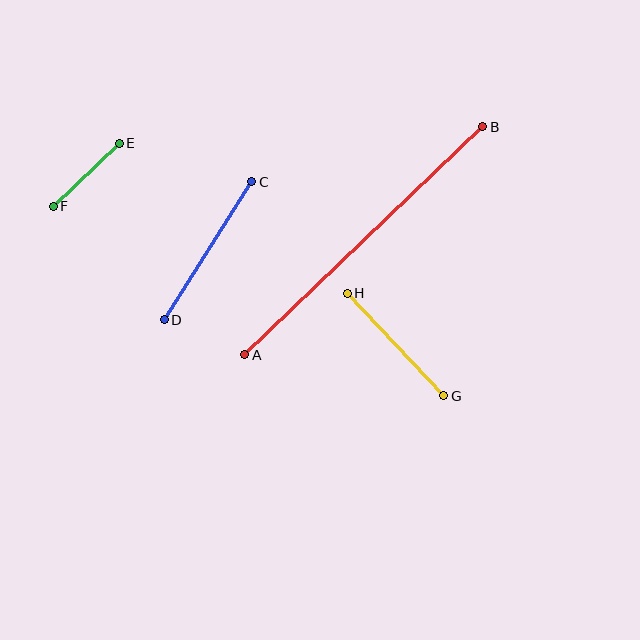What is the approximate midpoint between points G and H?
The midpoint is at approximately (395, 345) pixels.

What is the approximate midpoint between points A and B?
The midpoint is at approximately (364, 241) pixels.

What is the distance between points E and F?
The distance is approximately 91 pixels.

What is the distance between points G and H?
The distance is approximately 141 pixels.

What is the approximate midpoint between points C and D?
The midpoint is at approximately (208, 251) pixels.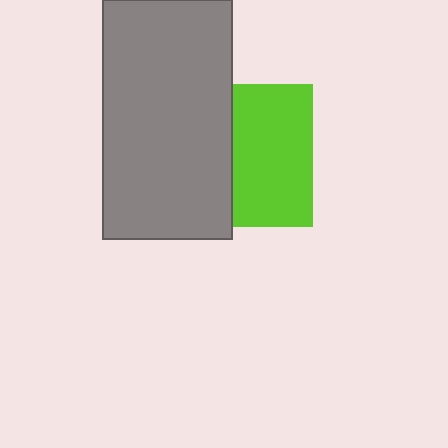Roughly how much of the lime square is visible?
About half of it is visible (roughly 56%).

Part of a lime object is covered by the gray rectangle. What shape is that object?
It is a square.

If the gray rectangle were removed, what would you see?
You would see the complete lime square.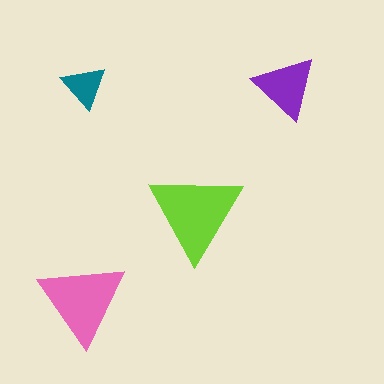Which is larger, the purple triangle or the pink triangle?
The pink one.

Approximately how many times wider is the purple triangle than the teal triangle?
About 1.5 times wider.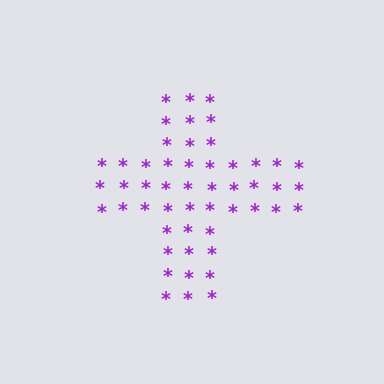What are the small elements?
The small elements are asterisks.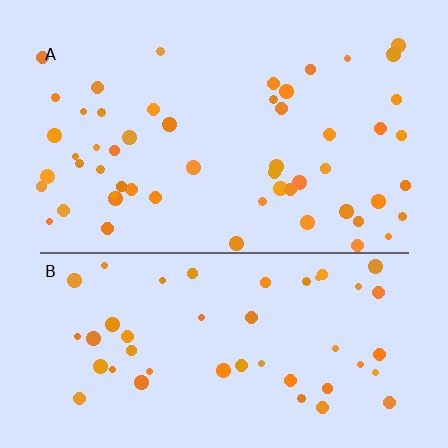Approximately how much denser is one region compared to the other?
Approximately 1.1× — region A over region B.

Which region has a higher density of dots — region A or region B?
A (the top).